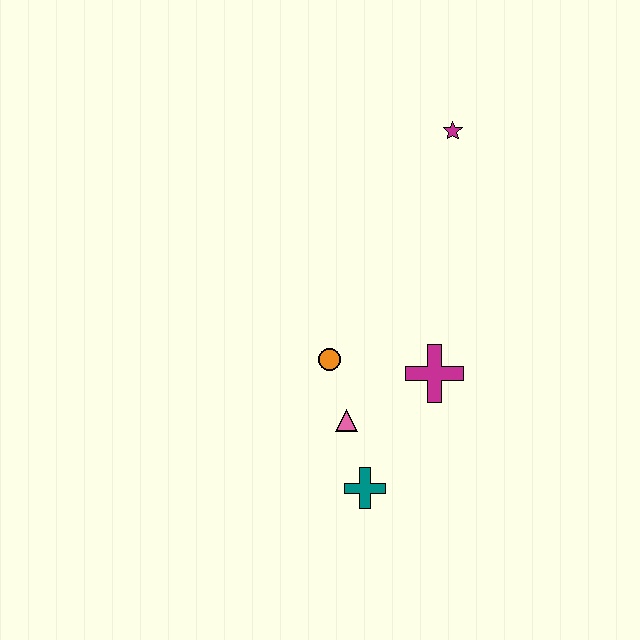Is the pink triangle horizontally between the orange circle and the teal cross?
Yes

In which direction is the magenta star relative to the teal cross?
The magenta star is above the teal cross.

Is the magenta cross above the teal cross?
Yes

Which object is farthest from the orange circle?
The magenta star is farthest from the orange circle.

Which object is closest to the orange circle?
The pink triangle is closest to the orange circle.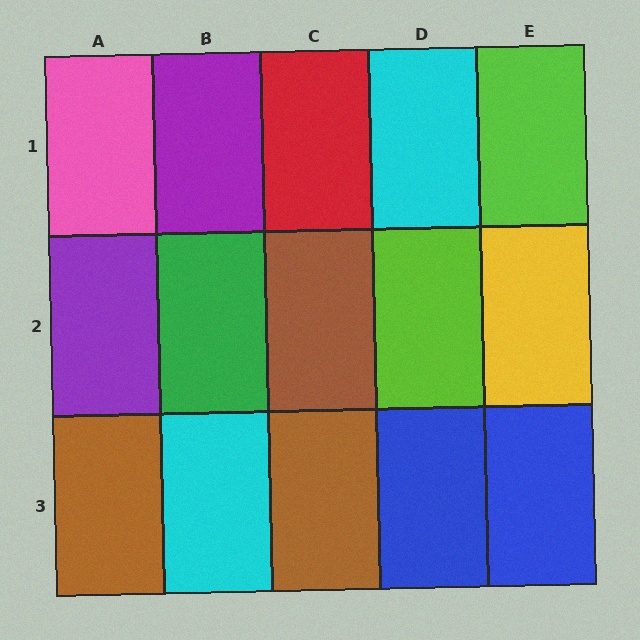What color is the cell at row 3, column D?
Blue.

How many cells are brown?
3 cells are brown.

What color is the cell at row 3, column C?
Brown.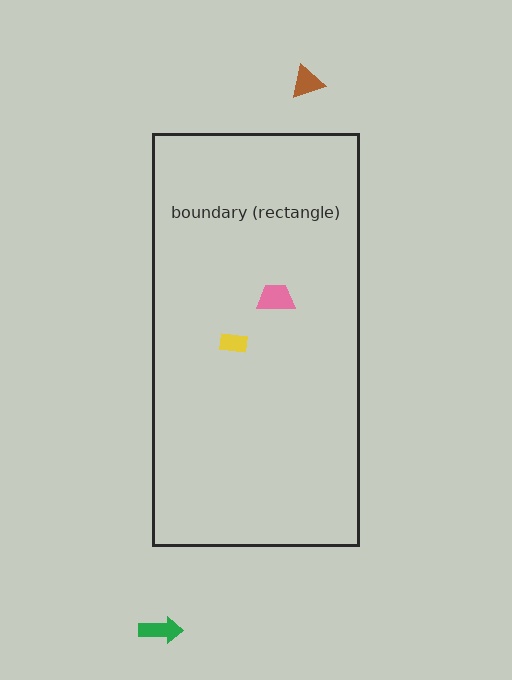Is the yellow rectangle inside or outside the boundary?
Inside.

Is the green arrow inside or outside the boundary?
Outside.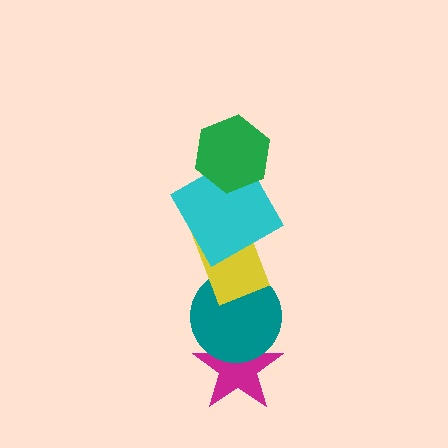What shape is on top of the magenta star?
The teal circle is on top of the magenta star.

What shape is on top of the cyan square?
The green hexagon is on top of the cyan square.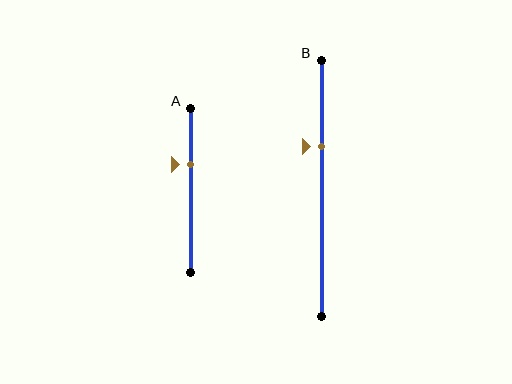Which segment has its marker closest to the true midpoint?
Segment A has its marker closest to the true midpoint.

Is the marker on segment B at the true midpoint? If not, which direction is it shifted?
No, the marker on segment B is shifted upward by about 16% of the segment length.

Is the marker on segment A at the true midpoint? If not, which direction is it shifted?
No, the marker on segment A is shifted upward by about 16% of the segment length.